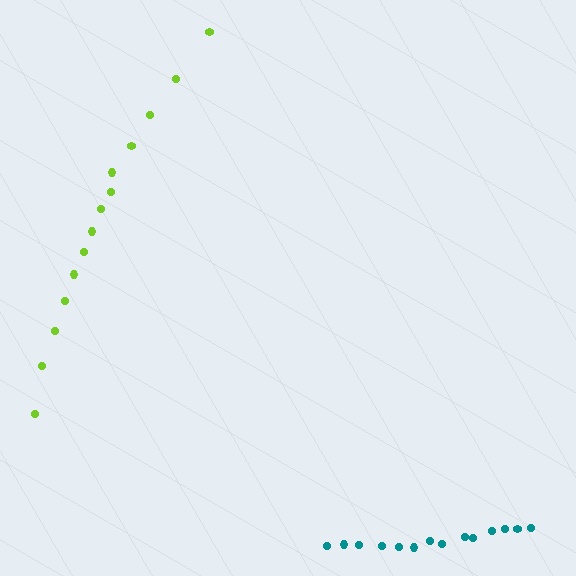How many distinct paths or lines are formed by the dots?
There are 2 distinct paths.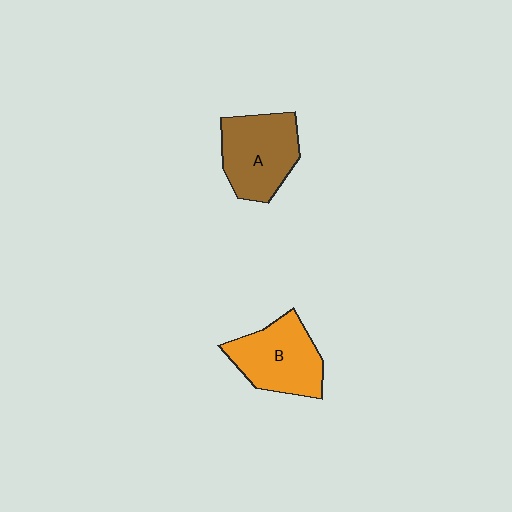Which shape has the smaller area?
Shape B (orange).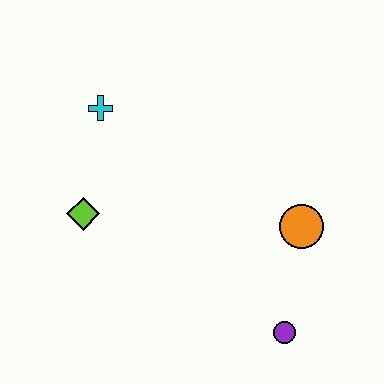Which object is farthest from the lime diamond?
The purple circle is farthest from the lime diamond.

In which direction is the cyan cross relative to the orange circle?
The cyan cross is to the left of the orange circle.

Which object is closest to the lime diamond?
The cyan cross is closest to the lime diamond.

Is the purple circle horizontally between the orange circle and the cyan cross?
Yes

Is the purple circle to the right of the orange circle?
No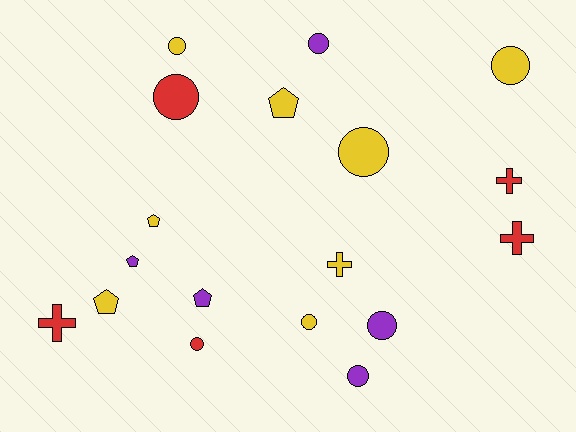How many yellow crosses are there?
There is 1 yellow cross.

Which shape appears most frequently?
Circle, with 9 objects.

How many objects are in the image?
There are 18 objects.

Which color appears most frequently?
Yellow, with 8 objects.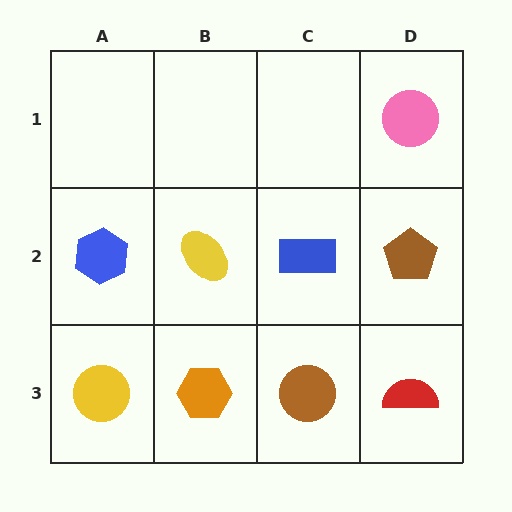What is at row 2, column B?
A yellow ellipse.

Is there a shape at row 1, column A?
No, that cell is empty.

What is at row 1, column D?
A pink circle.